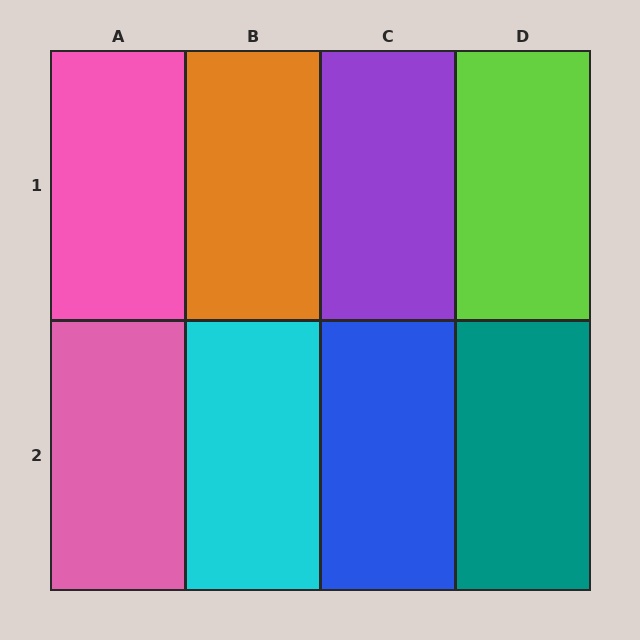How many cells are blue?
1 cell is blue.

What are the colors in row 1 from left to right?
Pink, orange, purple, lime.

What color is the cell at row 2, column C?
Blue.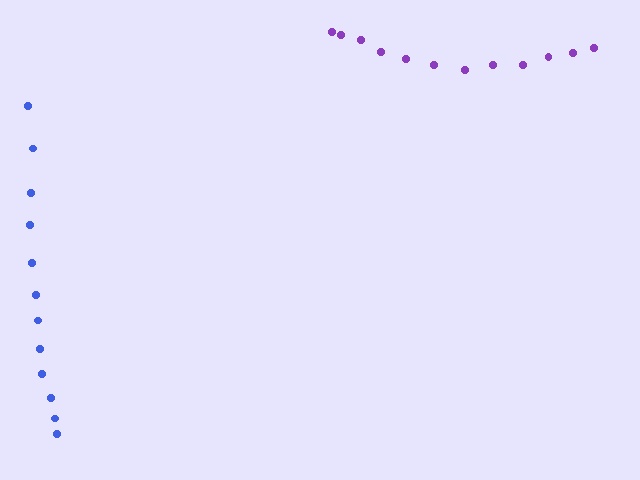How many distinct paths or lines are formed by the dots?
There are 2 distinct paths.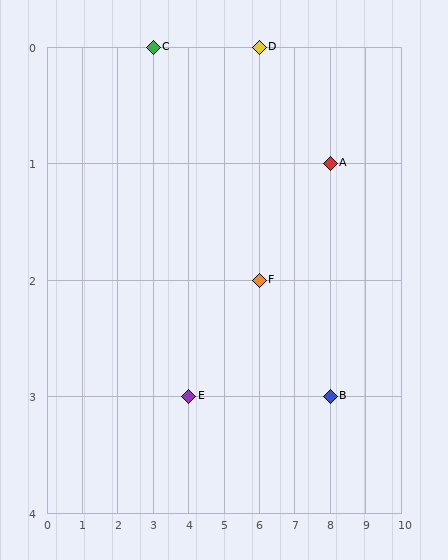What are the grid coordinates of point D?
Point D is at grid coordinates (6, 0).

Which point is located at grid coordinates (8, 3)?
Point B is at (8, 3).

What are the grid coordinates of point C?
Point C is at grid coordinates (3, 0).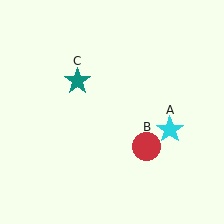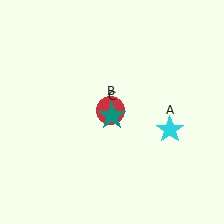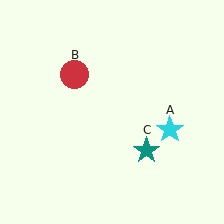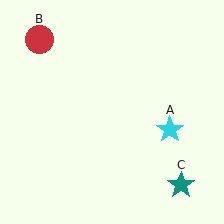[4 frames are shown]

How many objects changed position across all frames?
2 objects changed position: red circle (object B), teal star (object C).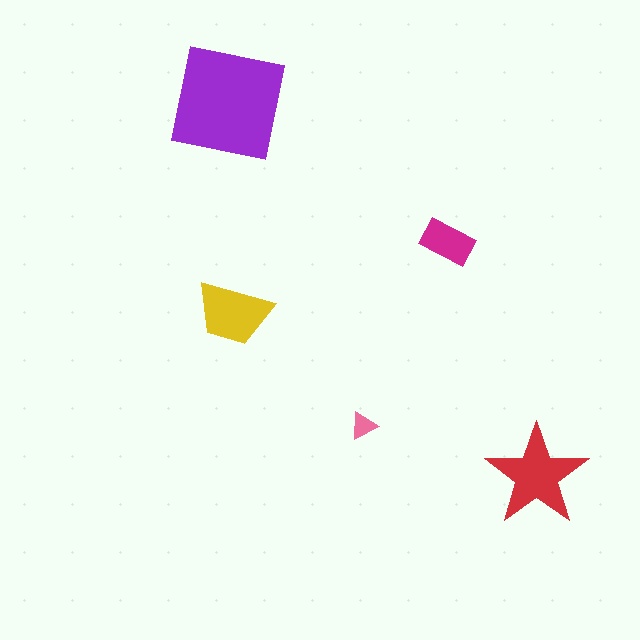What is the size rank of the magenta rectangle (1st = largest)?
4th.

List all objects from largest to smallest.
The purple square, the red star, the yellow trapezoid, the magenta rectangle, the pink triangle.